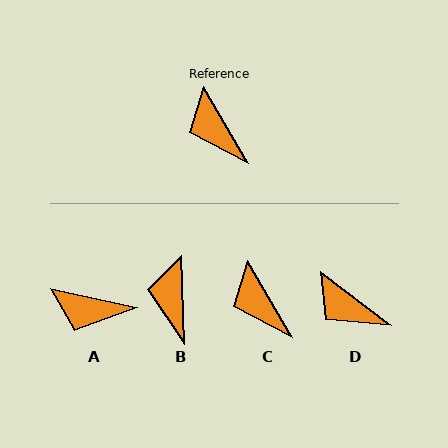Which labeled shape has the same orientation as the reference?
C.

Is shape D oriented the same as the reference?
No, it is off by about 23 degrees.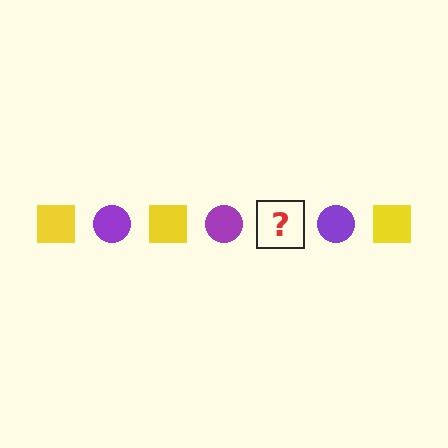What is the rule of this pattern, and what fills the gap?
The rule is that the pattern alternates between yellow square and purple circle. The gap should be filled with a yellow square.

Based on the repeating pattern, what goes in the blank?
The blank should be a yellow square.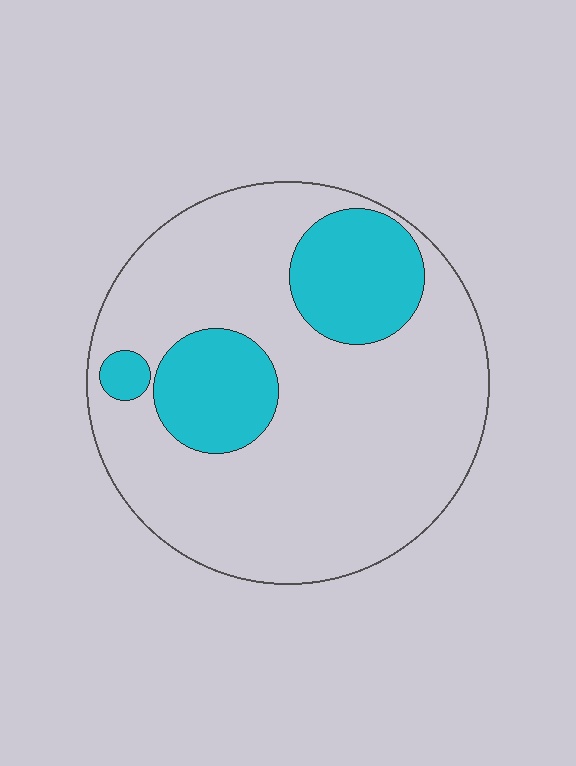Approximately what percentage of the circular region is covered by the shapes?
Approximately 25%.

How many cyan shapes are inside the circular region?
3.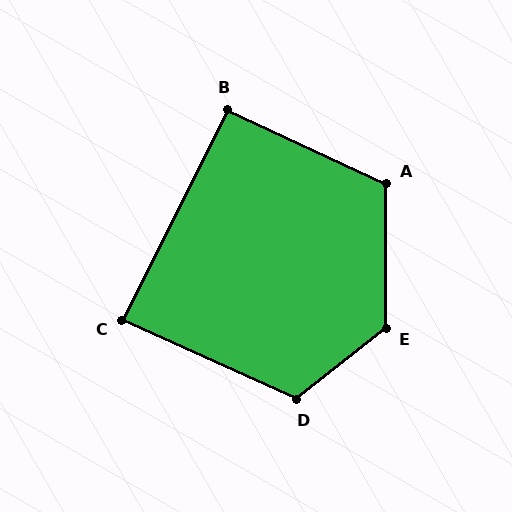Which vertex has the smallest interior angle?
C, at approximately 87 degrees.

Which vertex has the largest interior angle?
E, at approximately 128 degrees.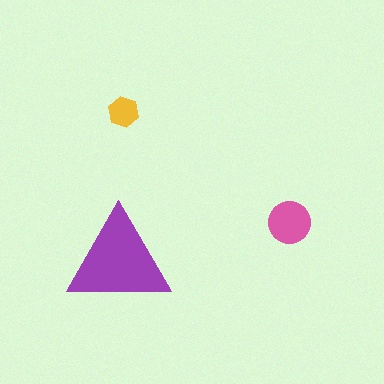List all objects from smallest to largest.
The yellow hexagon, the pink circle, the purple triangle.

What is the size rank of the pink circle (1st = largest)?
2nd.